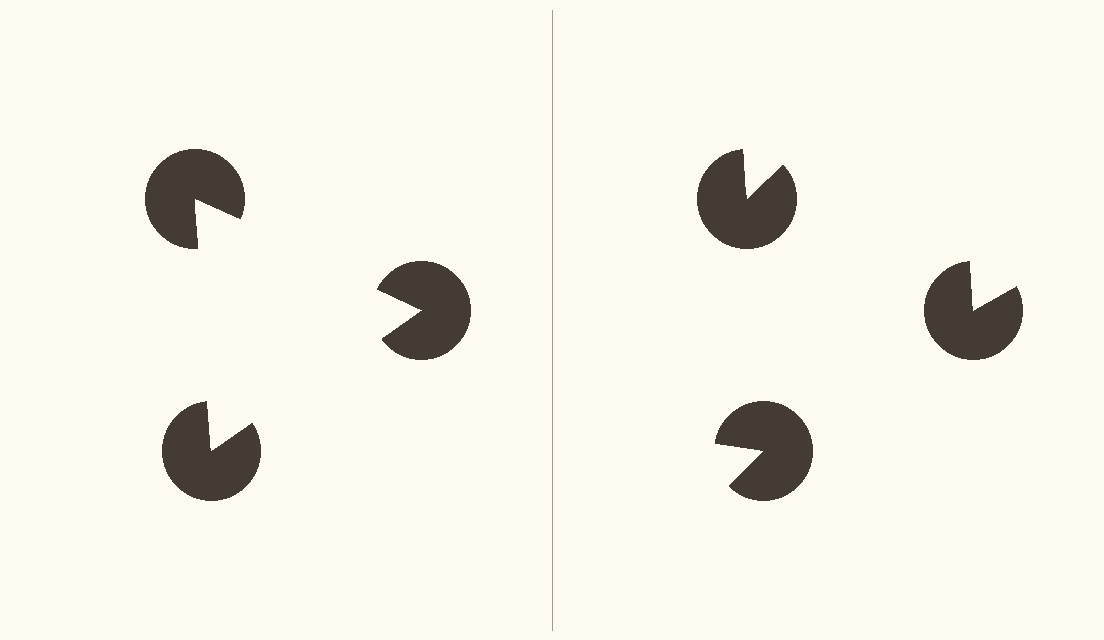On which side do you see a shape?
An illusory triangle appears on the left side. On the right side the wedge cuts are rotated, so no coherent shape forms.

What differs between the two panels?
The pac-man discs are positioned identically on both sides; only the wedge orientations differ. On the left they align to a triangle; on the right they are misaligned.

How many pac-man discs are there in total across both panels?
6 — 3 on each side.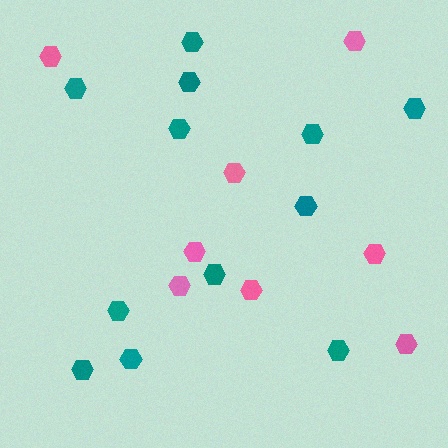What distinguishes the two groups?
There are 2 groups: one group of pink hexagons (8) and one group of teal hexagons (12).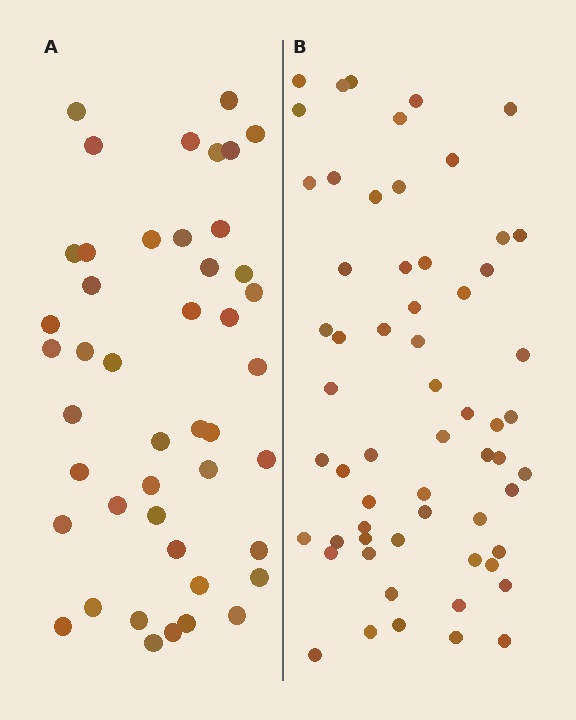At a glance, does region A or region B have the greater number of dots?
Region B (the right region) has more dots.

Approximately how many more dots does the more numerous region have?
Region B has approximately 15 more dots than region A.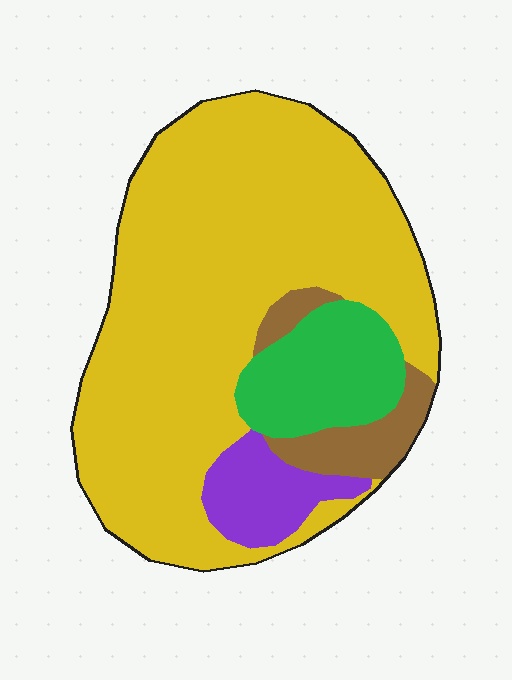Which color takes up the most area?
Yellow, at roughly 70%.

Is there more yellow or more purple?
Yellow.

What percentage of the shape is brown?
Brown covers around 10% of the shape.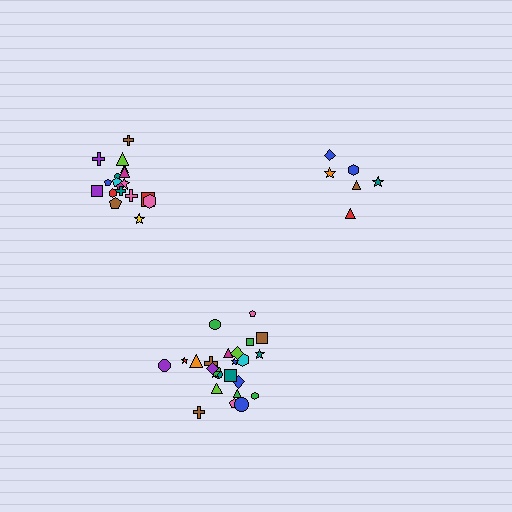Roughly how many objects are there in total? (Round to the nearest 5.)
Roughly 50 objects in total.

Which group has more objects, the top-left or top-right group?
The top-left group.